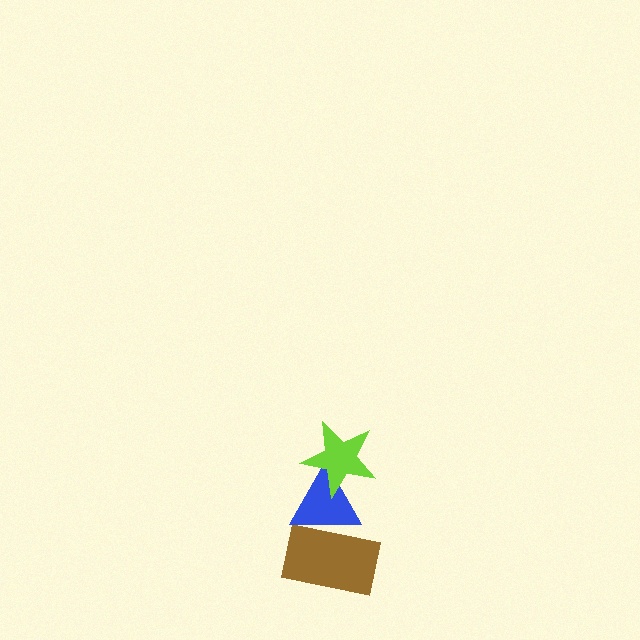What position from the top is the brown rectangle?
The brown rectangle is 3rd from the top.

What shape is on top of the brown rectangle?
The blue triangle is on top of the brown rectangle.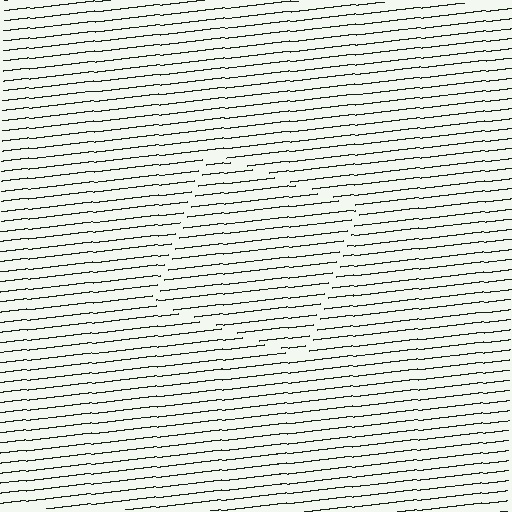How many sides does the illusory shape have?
4 sides — the line-ends trace a square.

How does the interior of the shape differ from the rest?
The interior of the shape contains the same grating, shifted by half a period — the contour is defined by the phase discontinuity where line-ends from the inner and outer gratings abut.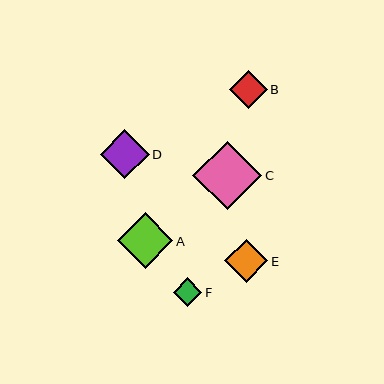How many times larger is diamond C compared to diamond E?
Diamond C is approximately 1.6 times the size of diamond E.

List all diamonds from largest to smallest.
From largest to smallest: C, A, D, E, B, F.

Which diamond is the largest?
Diamond C is the largest with a size of approximately 69 pixels.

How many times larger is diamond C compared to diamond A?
Diamond C is approximately 1.2 times the size of diamond A.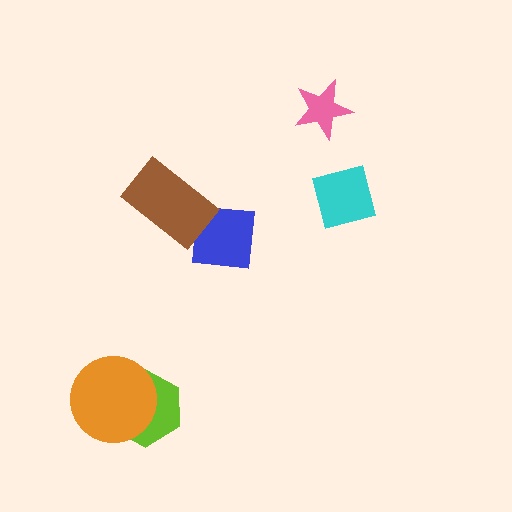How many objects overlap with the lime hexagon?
1 object overlaps with the lime hexagon.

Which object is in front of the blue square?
The brown rectangle is in front of the blue square.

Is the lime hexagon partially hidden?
Yes, it is partially covered by another shape.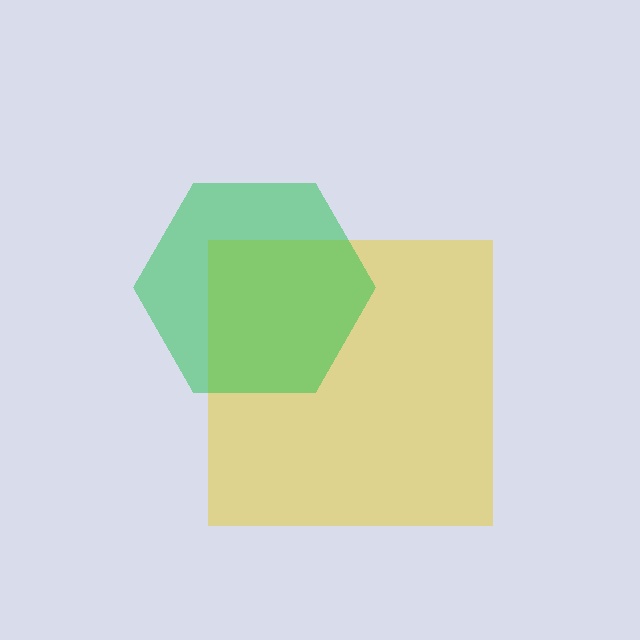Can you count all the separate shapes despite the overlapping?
Yes, there are 2 separate shapes.